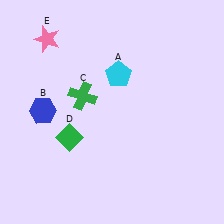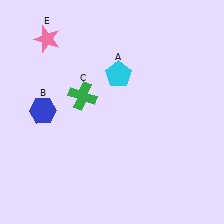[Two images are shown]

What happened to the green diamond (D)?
The green diamond (D) was removed in Image 2. It was in the bottom-left area of Image 1.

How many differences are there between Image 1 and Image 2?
There is 1 difference between the two images.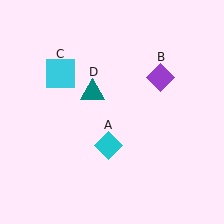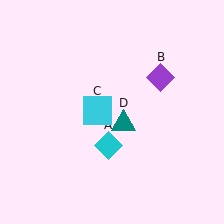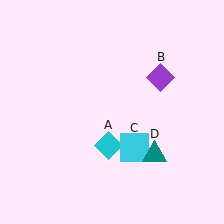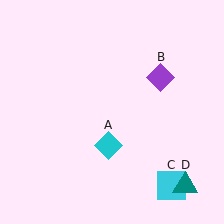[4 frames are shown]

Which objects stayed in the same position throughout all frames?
Cyan diamond (object A) and purple diamond (object B) remained stationary.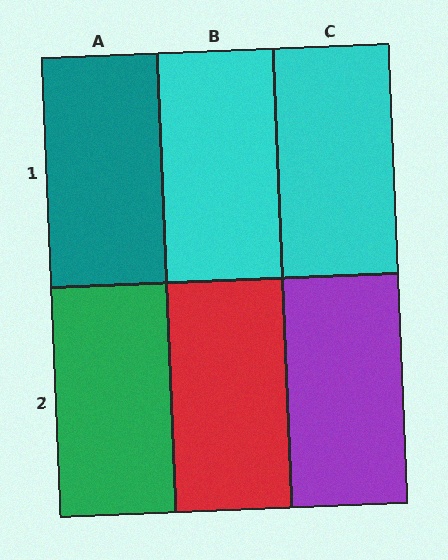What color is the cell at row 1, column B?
Cyan.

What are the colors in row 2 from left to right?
Green, red, purple.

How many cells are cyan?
2 cells are cyan.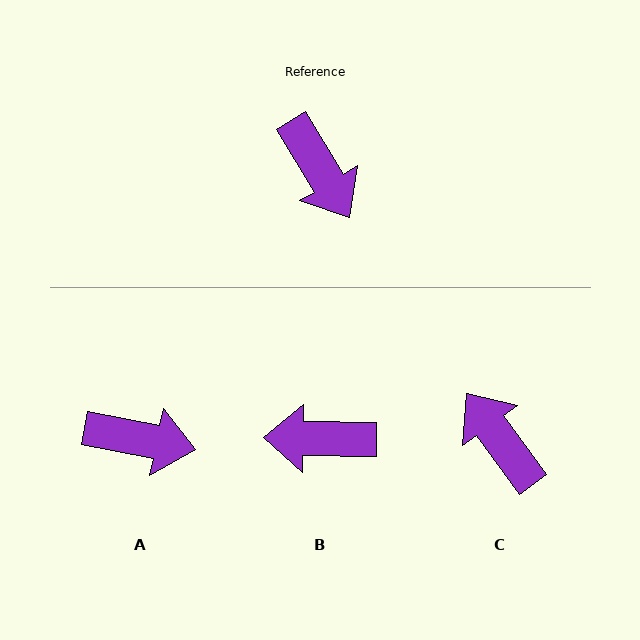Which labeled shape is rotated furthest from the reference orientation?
C, about 175 degrees away.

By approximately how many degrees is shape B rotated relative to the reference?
Approximately 122 degrees clockwise.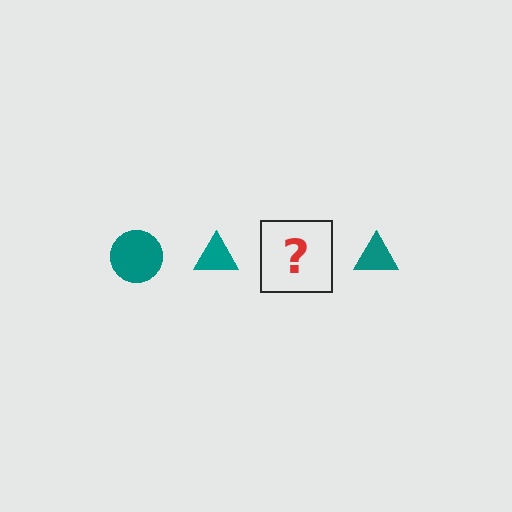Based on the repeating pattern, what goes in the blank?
The blank should be a teal circle.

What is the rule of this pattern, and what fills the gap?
The rule is that the pattern cycles through circle, triangle shapes in teal. The gap should be filled with a teal circle.